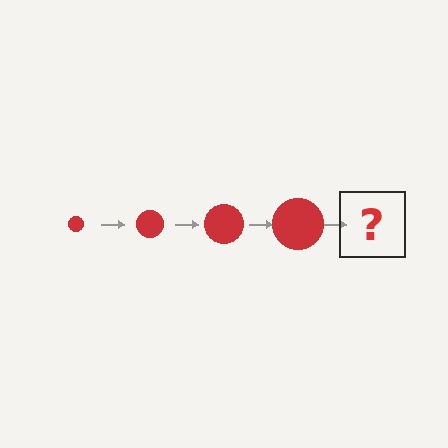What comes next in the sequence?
The next element should be a red circle, larger than the previous one.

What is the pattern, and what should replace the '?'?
The pattern is that the circle gets progressively larger each step. The '?' should be a red circle, larger than the previous one.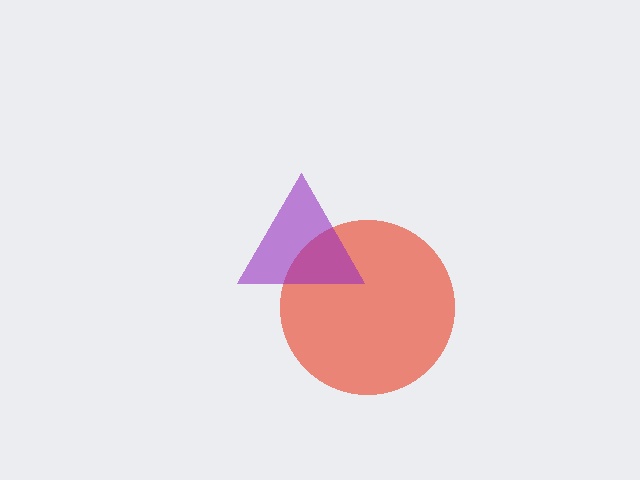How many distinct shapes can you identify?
There are 2 distinct shapes: a red circle, a purple triangle.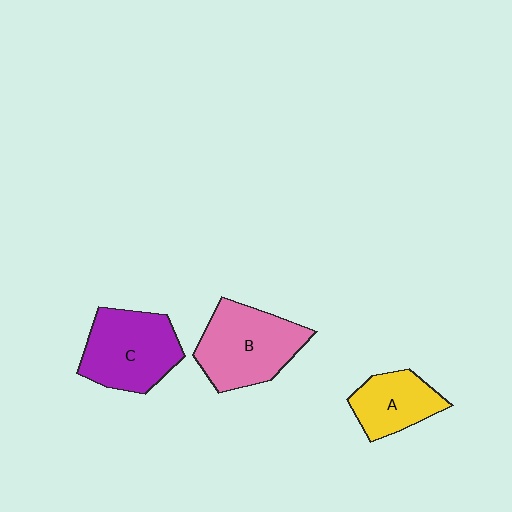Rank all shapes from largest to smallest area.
From largest to smallest: B (pink), C (purple), A (yellow).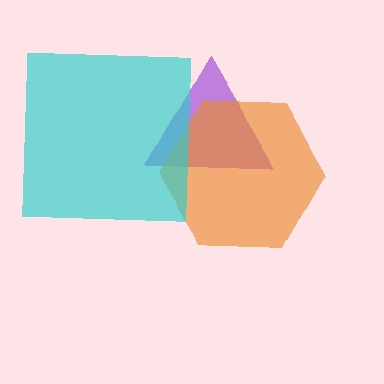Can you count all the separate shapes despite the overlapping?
Yes, there are 3 separate shapes.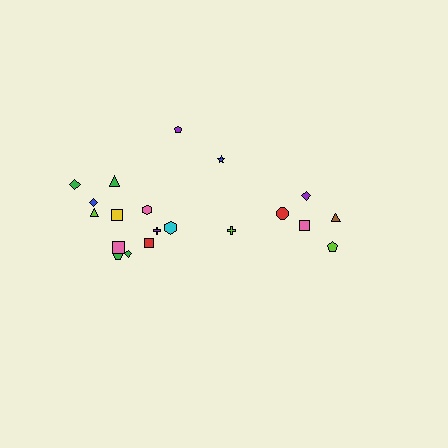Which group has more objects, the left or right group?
The left group.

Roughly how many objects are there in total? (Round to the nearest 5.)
Roughly 20 objects in total.